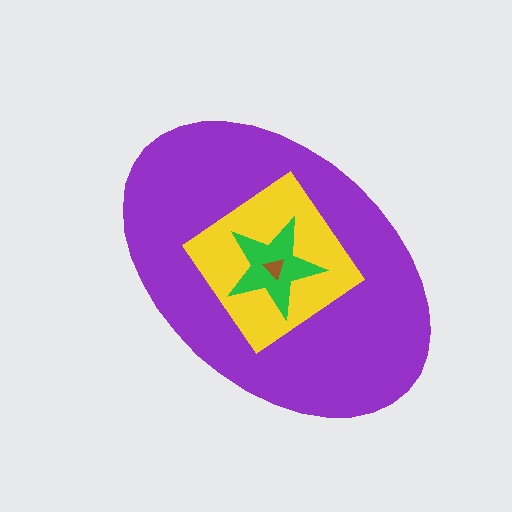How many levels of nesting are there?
4.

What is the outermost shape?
The purple ellipse.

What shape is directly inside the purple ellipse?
The yellow diamond.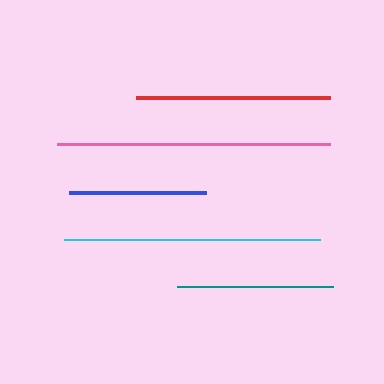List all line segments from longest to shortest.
From longest to shortest: pink, cyan, red, teal, blue.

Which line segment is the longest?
The pink line is the longest at approximately 273 pixels.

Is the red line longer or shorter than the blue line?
The red line is longer than the blue line.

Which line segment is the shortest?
The blue line is the shortest at approximately 136 pixels.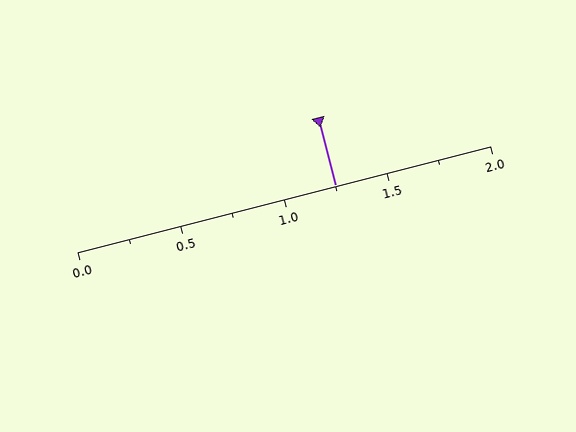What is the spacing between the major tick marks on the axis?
The major ticks are spaced 0.5 apart.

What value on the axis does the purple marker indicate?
The marker indicates approximately 1.25.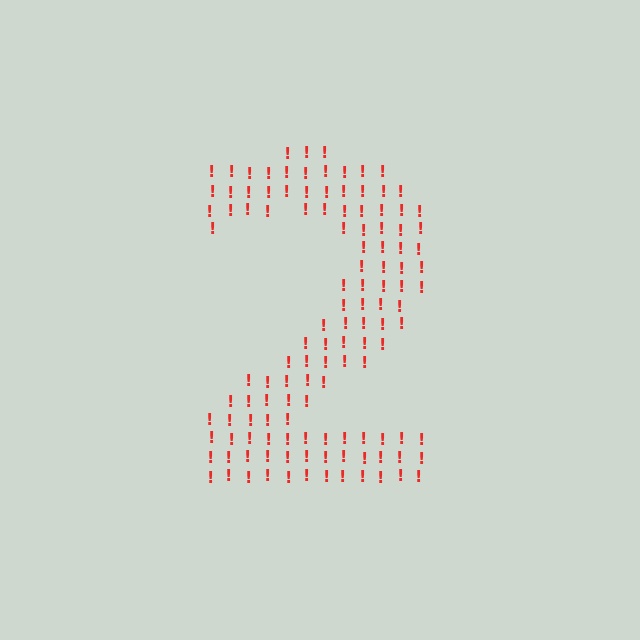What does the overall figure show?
The overall figure shows the digit 2.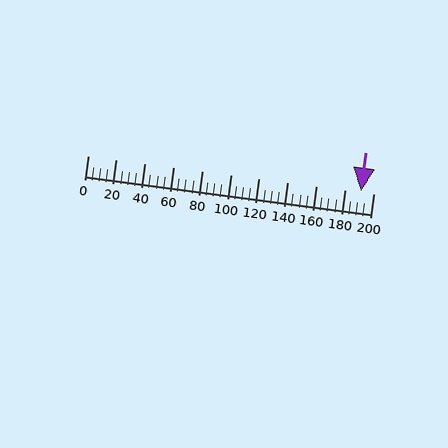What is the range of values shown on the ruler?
The ruler shows values from 0 to 200.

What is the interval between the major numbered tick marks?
The major tick marks are spaced 20 units apart.